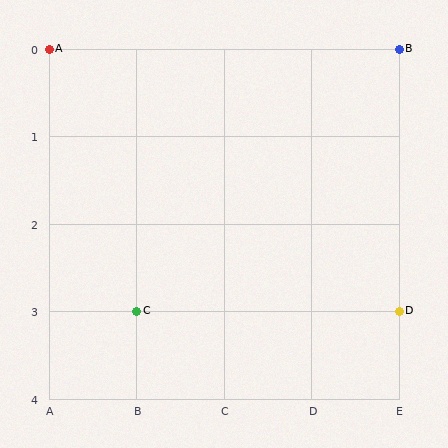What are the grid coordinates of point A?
Point A is at grid coordinates (A, 0).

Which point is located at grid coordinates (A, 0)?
Point A is at (A, 0).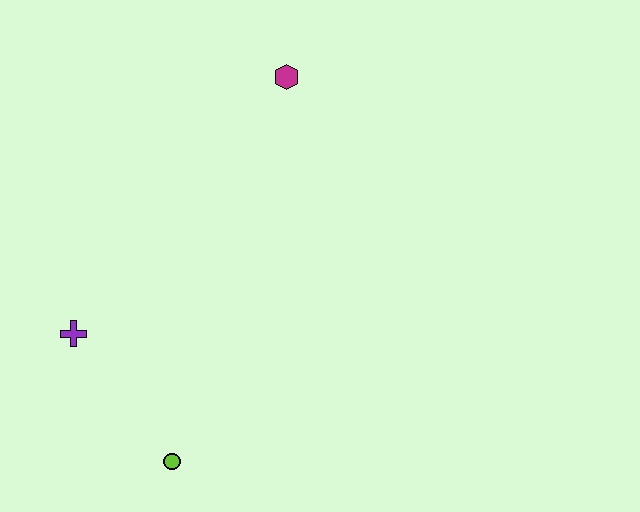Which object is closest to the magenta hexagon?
The purple cross is closest to the magenta hexagon.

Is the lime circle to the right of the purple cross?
Yes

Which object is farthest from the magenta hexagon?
The lime circle is farthest from the magenta hexagon.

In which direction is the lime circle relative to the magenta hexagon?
The lime circle is below the magenta hexagon.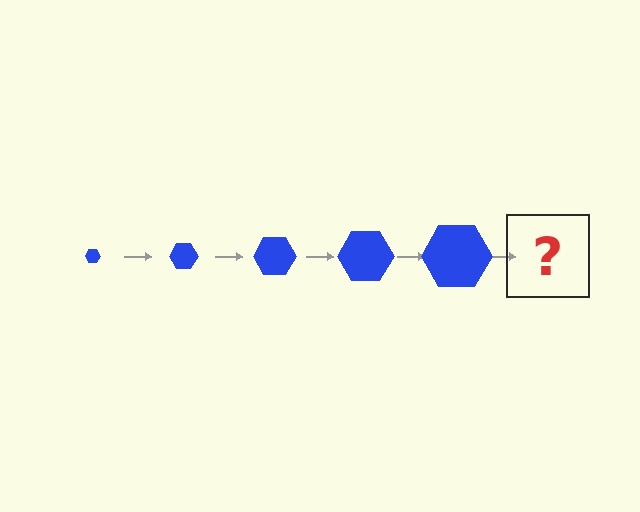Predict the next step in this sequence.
The next step is a blue hexagon, larger than the previous one.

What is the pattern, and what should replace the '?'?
The pattern is that the hexagon gets progressively larger each step. The '?' should be a blue hexagon, larger than the previous one.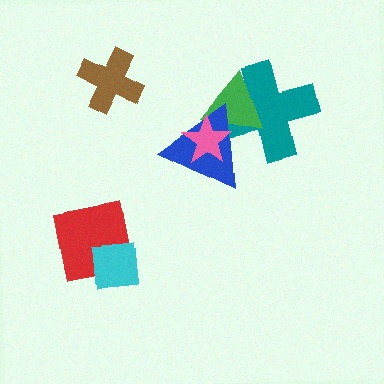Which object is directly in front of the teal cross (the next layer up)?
The green triangle is directly in front of the teal cross.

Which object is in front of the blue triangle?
The pink star is in front of the blue triangle.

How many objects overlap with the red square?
1 object overlaps with the red square.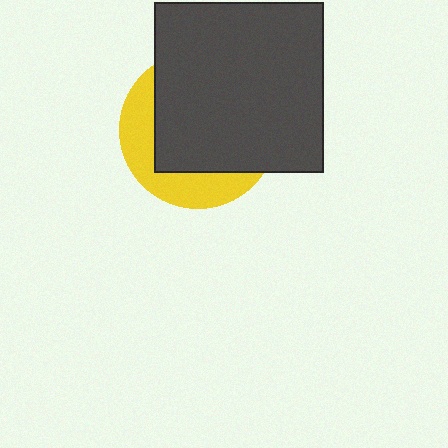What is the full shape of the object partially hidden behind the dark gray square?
The partially hidden object is a yellow circle.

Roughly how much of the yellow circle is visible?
A small part of it is visible (roughly 32%).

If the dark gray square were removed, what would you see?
You would see the complete yellow circle.